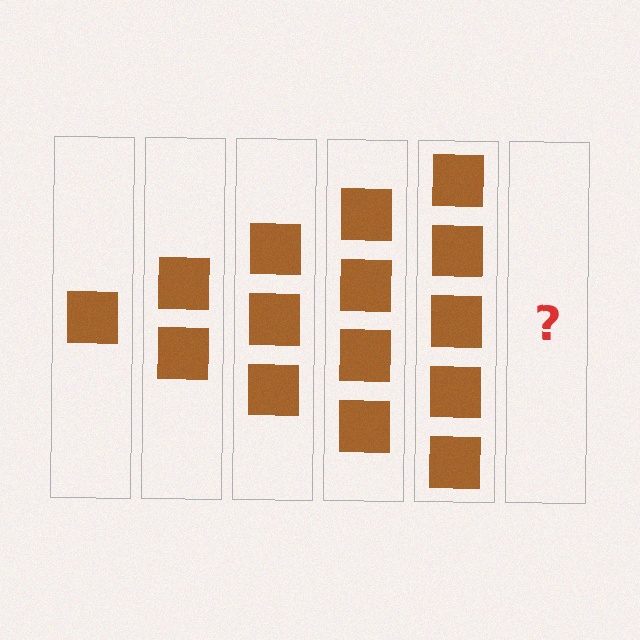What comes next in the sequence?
The next element should be 6 squares.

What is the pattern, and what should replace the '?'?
The pattern is that each step adds one more square. The '?' should be 6 squares.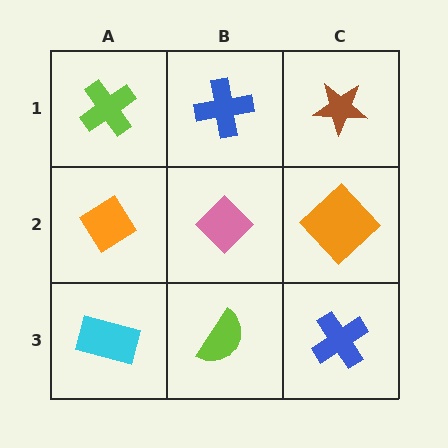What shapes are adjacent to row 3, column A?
An orange diamond (row 2, column A), a lime semicircle (row 3, column B).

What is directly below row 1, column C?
An orange diamond.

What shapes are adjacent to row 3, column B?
A pink diamond (row 2, column B), a cyan rectangle (row 3, column A), a blue cross (row 3, column C).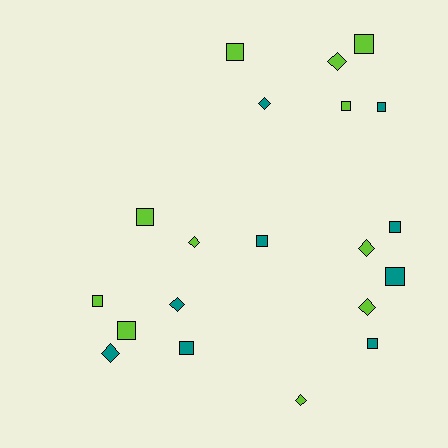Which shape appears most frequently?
Square, with 12 objects.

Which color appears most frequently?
Lime, with 11 objects.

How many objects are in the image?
There are 20 objects.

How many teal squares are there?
There are 6 teal squares.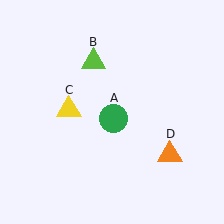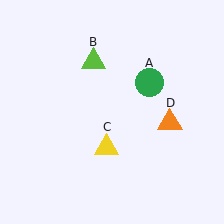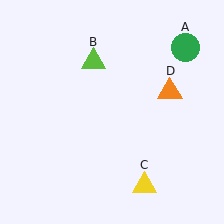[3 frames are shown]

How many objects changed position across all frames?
3 objects changed position: green circle (object A), yellow triangle (object C), orange triangle (object D).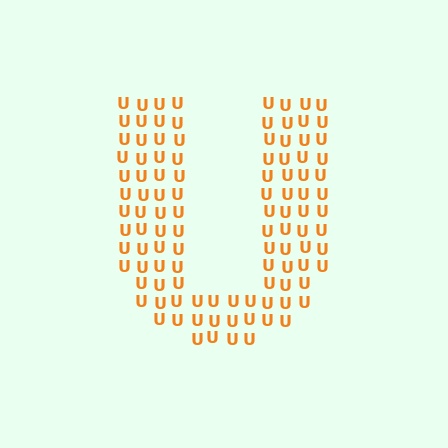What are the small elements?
The small elements are letter U's.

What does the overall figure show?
The overall figure shows the letter U.